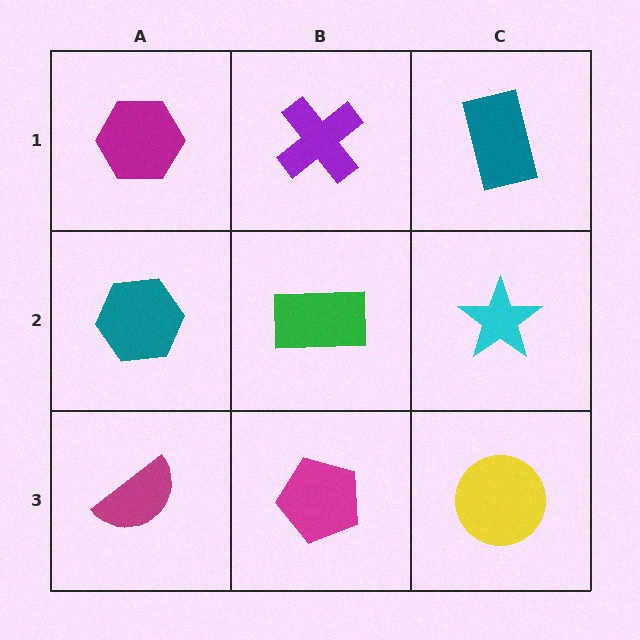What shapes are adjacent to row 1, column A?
A teal hexagon (row 2, column A), a purple cross (row 1, column B).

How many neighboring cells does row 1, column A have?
2.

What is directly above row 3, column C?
A cyan star.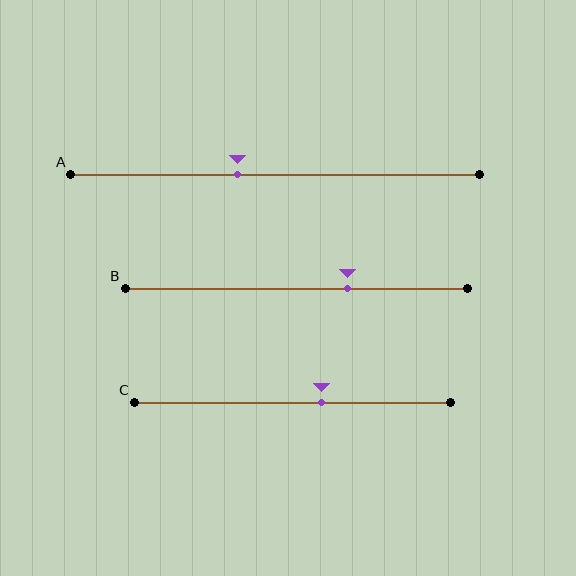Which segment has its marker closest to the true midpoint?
Segment A has its marker closest to the true midpoint.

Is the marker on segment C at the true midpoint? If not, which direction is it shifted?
No, the marker on segment C is shifted to the right by about 9% of the segment length.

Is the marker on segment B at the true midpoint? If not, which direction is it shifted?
No, the marker on segment B is shifted to the right by about 15% of the segment length.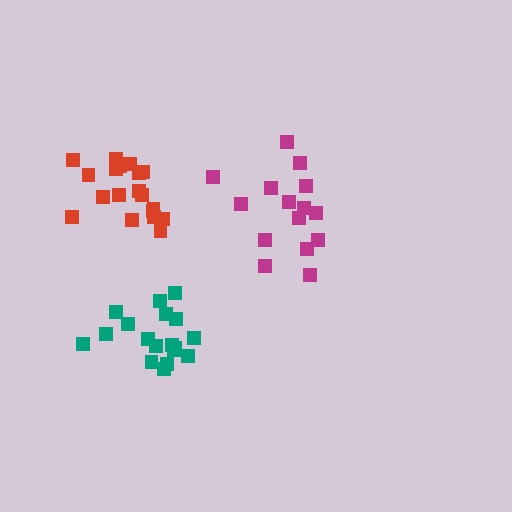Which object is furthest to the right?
The magenta cluster is rightmost.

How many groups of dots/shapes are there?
There are 3 groups.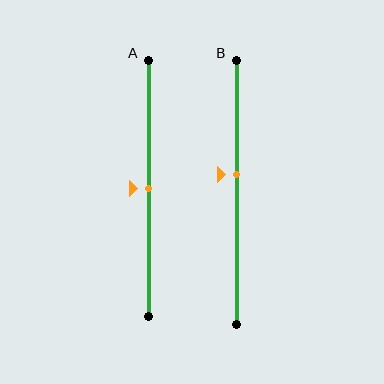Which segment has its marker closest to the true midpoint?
Segment A has its marker closest to the true midpoint.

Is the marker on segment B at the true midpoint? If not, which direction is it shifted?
No, the marker on segment B is shifted upward by about 6% of the segment length.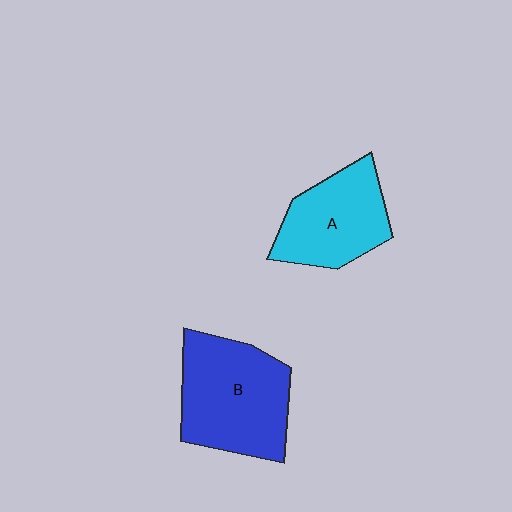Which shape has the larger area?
Shape B (blue).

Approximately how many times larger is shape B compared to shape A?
Approximately 1.3 times.